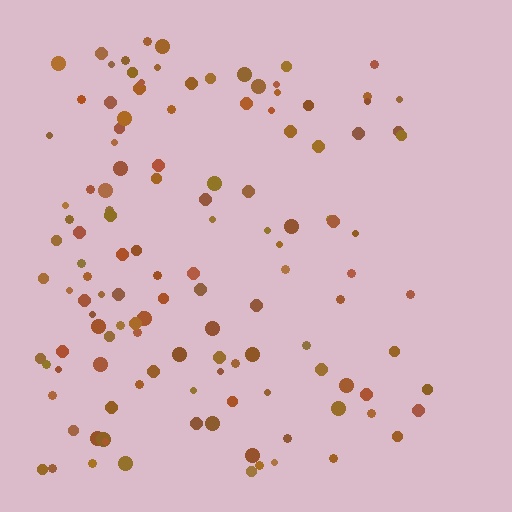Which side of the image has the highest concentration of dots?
The left.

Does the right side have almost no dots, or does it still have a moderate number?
Still a moderate number, just noticeably fewer than the left.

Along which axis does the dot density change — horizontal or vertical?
Horizontal.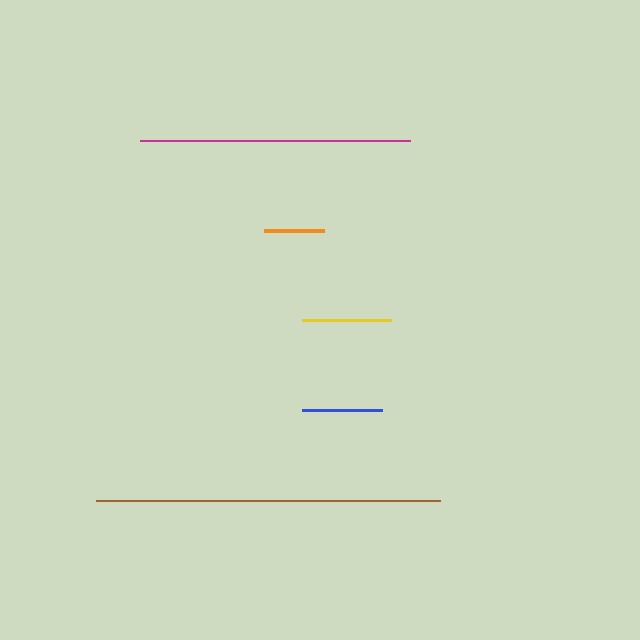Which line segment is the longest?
The brown line is the longest at approximately 344 pixels.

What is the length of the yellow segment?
The yellow segment is approximately 88 pixels long.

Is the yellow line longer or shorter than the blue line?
The yellow line is longer than the blue line.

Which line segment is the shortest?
The orange line is the shortest at approximately 60 pixels.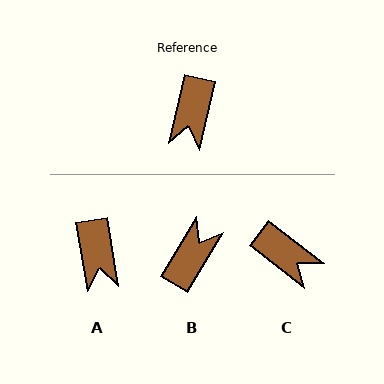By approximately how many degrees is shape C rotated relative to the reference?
Approximately 65 degrees counter-clockwise.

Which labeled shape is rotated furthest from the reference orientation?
B, about 162 degrees away.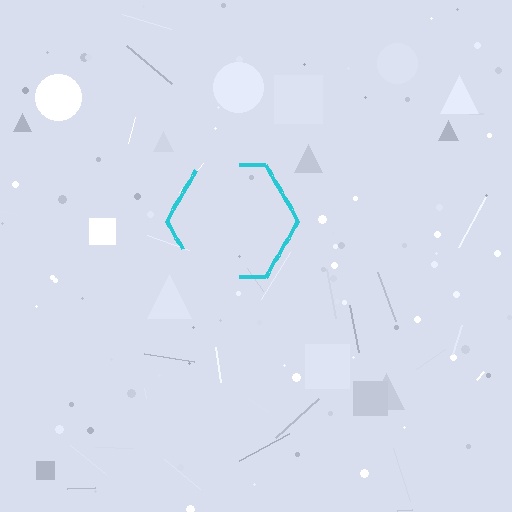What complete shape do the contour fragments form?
The contour fragments form a hexagon.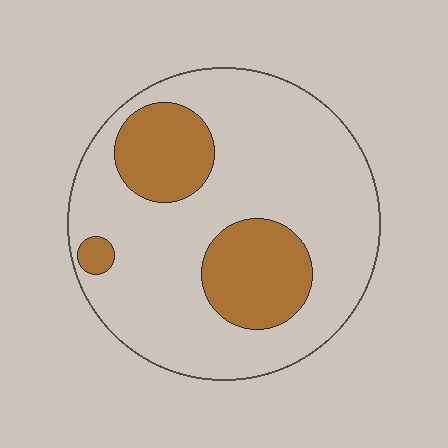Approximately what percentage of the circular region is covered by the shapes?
Approximately 25%.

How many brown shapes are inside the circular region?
3.